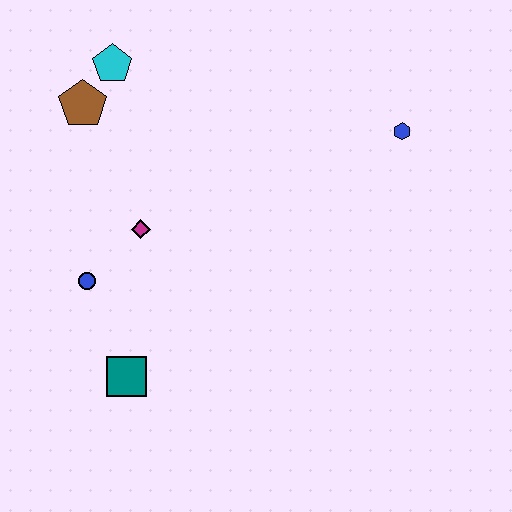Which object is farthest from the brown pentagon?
The blue hexagon is farthest from the brown pentagon.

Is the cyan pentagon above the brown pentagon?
Yes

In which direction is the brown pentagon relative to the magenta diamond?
The brown pentagon is above the magenta diamond.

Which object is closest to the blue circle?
The magenta diamond is closest to the blue circle.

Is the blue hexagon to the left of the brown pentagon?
No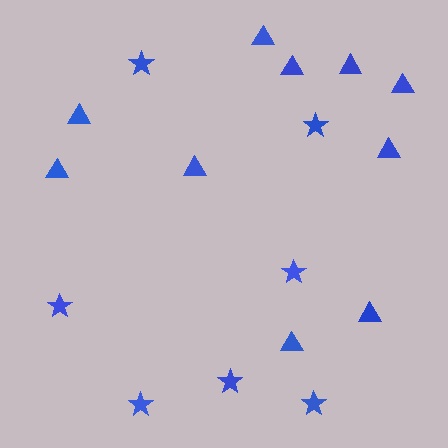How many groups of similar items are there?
There are 2 groups: one group of stars (7) and one group of triangles (10).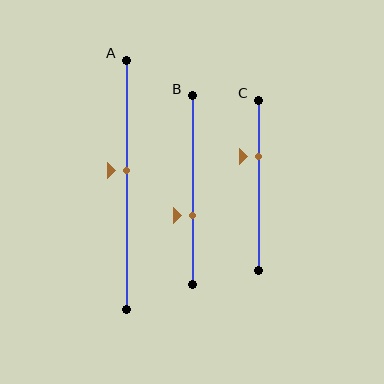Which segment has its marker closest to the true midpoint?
Segment A has its marker closest to the true midpoint.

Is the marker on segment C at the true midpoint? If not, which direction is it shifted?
No, the marker on segment C is shifted upward by about 17% of the segment length.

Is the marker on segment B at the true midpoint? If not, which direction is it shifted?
No, the marker on segment B is shifted downward by about 14% of the segment length.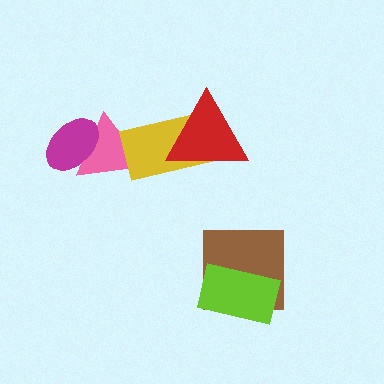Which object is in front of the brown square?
The lime rectangle is in front of the brown square.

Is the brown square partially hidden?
Yes, it is partially covered by another shape.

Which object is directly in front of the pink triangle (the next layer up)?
The yellow rectangle is directly in front of the pink triangle.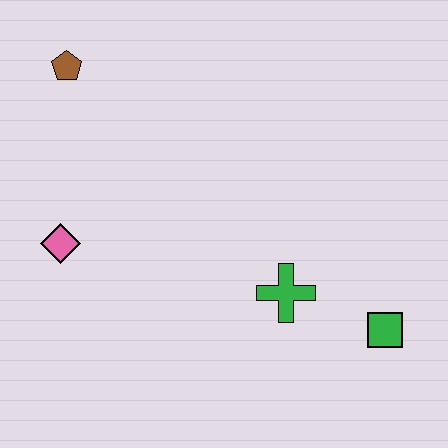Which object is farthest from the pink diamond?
The green square is farthest from the pink diamond.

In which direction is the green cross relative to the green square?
The green cross is to the left of the green square.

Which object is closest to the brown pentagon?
The pink diamond is closest to the brown pentagon.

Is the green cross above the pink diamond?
No